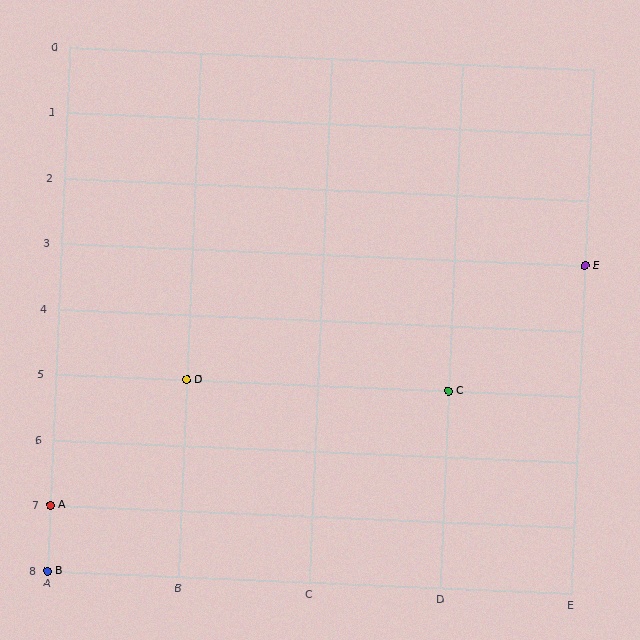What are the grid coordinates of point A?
Point A is at grid coordinates (A, 7).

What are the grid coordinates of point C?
Point C is at grid coordinates (D, 5).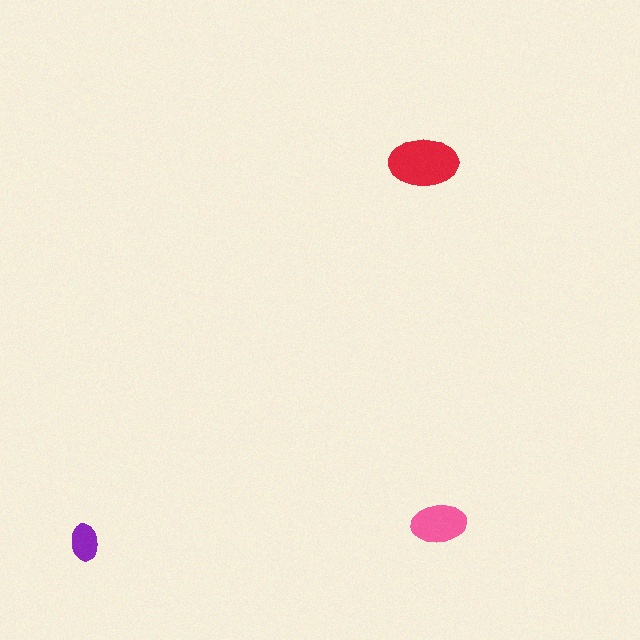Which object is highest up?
The red ellipse is topmost.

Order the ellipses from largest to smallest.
the red one, the pink one, the purple one.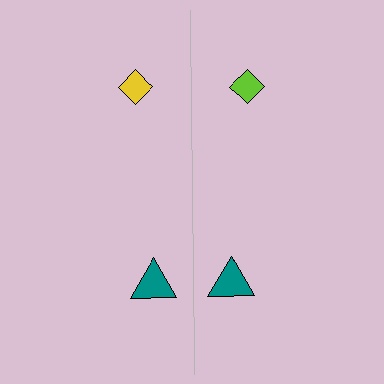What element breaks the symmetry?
The lime diamond on the right side breaks the symmetry — its mirror counterpart is yellow.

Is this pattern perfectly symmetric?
No, the pattern is not perfectly symmetric. The lime diamond on the right side breaks the symmetry — its mirror counterpart is yellow.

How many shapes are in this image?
There are 4 shapes in this image.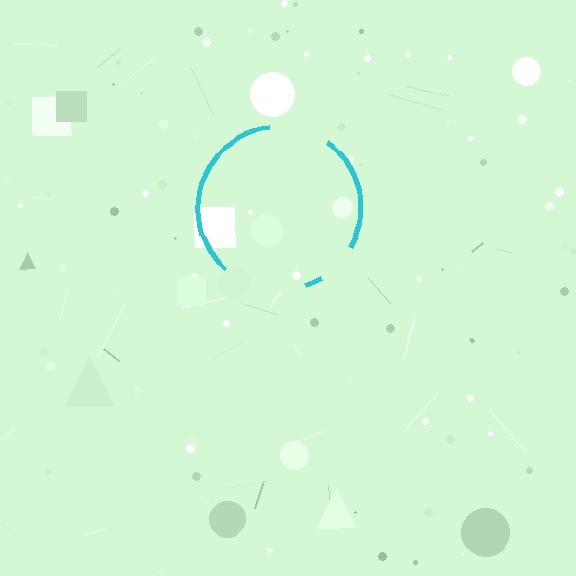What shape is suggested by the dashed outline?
The dashed outline suggests a circle.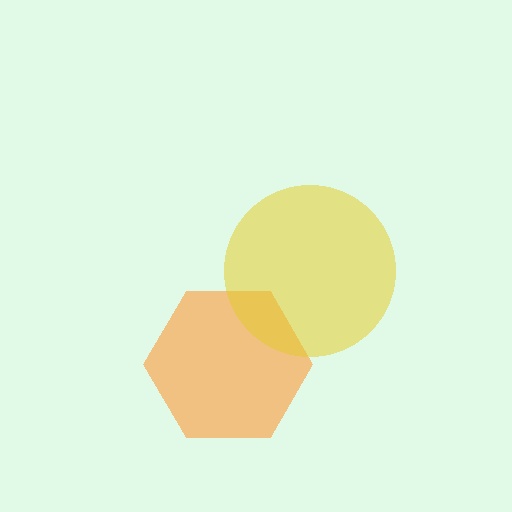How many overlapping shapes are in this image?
There are 2 overlapping shapes in the image.